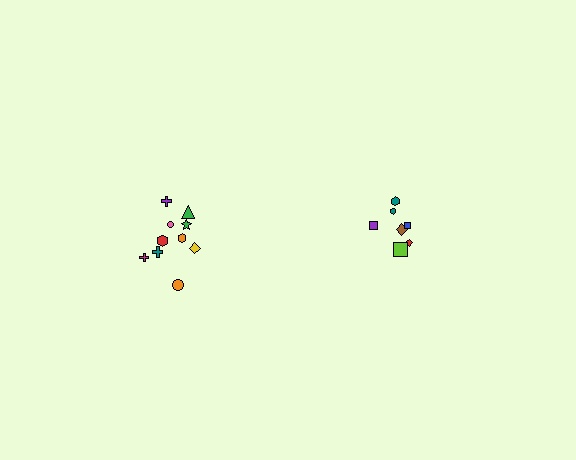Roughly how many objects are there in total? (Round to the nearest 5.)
Roughly 15 objects in total.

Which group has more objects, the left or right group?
The left group.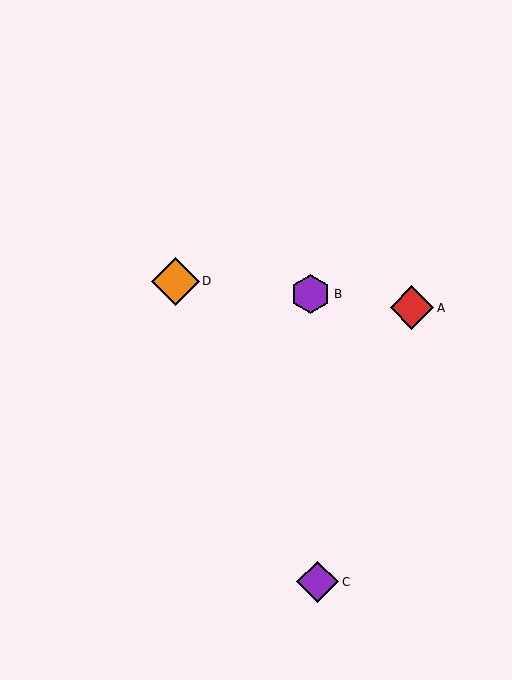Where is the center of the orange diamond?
The center of the orange diamond is at (175, 281).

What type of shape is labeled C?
Shape C is a purple diamond.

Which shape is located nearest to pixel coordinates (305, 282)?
The purple hexagon (labeled B) at (311, 294) is nearest to that location.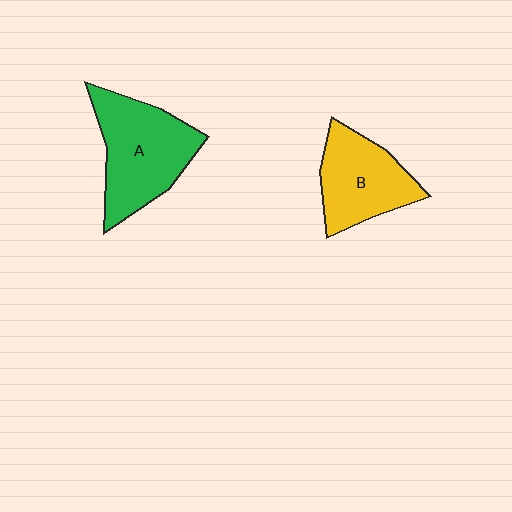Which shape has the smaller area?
Shape B (yellow).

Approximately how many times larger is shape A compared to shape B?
Approximately 1.3 times.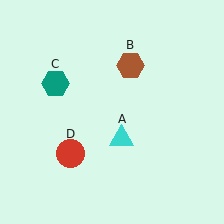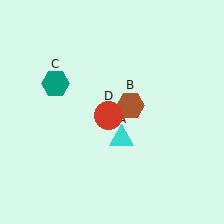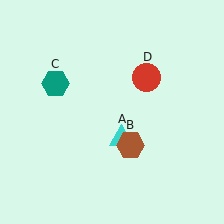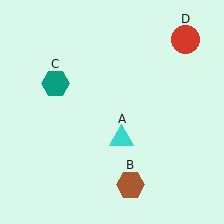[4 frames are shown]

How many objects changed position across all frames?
2 objects changed position: brown hexagon (object B), red circle (object D).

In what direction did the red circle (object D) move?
The red circle (object D) moved up and to the right.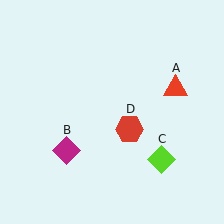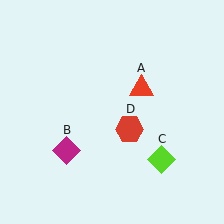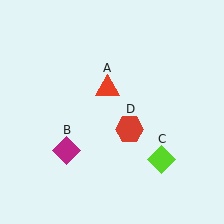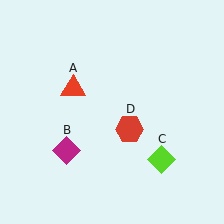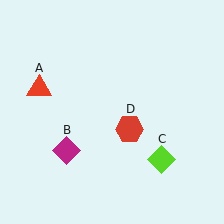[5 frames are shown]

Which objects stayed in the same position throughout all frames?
Magenta diamond (object B) and lime diamond (object C) and red hexagon (object D) remained stationary.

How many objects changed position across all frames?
1 object changed position: red triangle (object A).